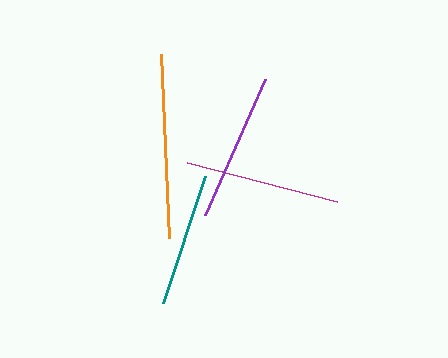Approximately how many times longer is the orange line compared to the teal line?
The orange line is approximately 1.4 times the length of the teal line.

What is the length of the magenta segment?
The magenta segment is approximately 155 pixels long.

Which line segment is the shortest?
The teal line is the shortest at approximately 134 pixels.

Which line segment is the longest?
The orange line is the longest at approximately 185 pixels.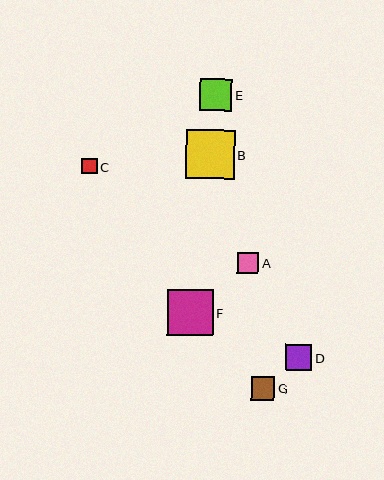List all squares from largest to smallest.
From largest to smallest: B, F, E, D, G, A, C.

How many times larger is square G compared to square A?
Square G is approximately 1.1 times the size of square A.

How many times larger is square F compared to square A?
Square F is approximately 2.2 times the size of square A.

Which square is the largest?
Square B is the largest with a size of approximately 48 pixels.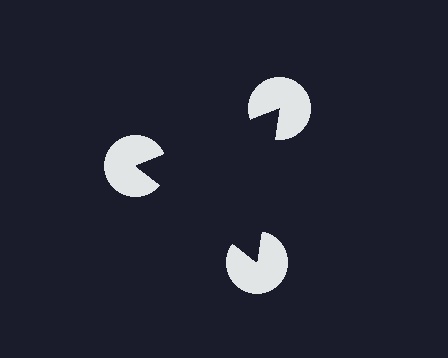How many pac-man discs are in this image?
There are 3 — one at each vertex of the illusory triangle.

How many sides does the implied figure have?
3 sides.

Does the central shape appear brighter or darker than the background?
It typically appears slightly darker than the background, even though no actual brightness change is drawn.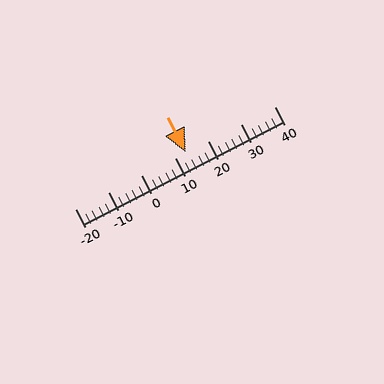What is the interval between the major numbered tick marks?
The major tick marks are spaced 10 units apart.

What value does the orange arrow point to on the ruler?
The orange arrow points to approximately 13.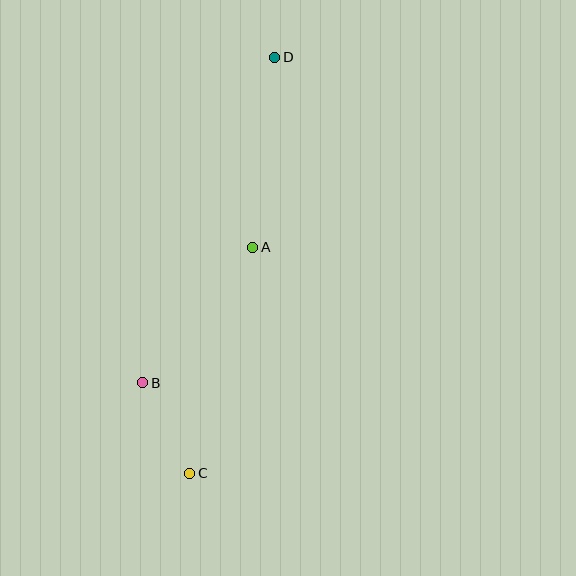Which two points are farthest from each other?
Points C and D are farthest from each other.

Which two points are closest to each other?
Points B and C are closest to each other.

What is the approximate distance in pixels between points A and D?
The distance between A and D is approximately 191 pixels.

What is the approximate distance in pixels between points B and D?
The distance between B and D is approximately 351 pixels.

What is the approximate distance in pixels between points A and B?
The distance between A and B is approximately 174 pixels.